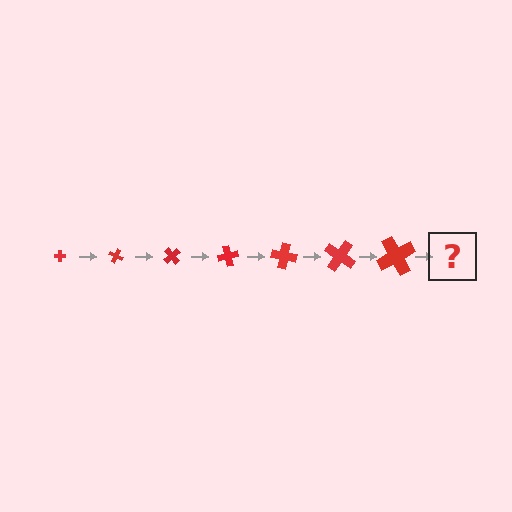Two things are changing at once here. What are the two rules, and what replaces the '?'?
The two rules are that the cross grows larger each step and it rotates 25 degrees each step. The '?' should be a cross, larger than the previous one and rotated 175 degrees from the start.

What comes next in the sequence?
The next element should be a cross, larger than the previous one and rotated 175 degrees from the start.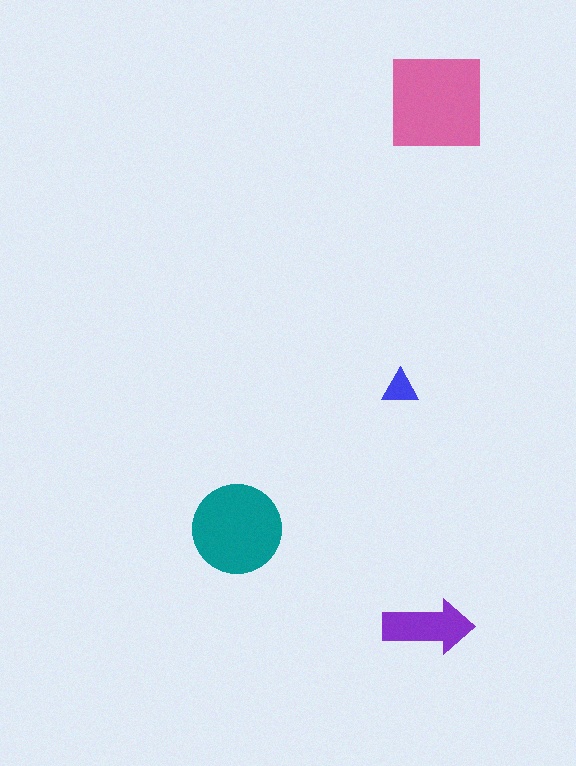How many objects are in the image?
There are 4 objects in the image.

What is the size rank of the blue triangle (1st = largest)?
4th.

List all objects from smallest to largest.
The blue triangle, the purple arrow, the teal circle, the pink square.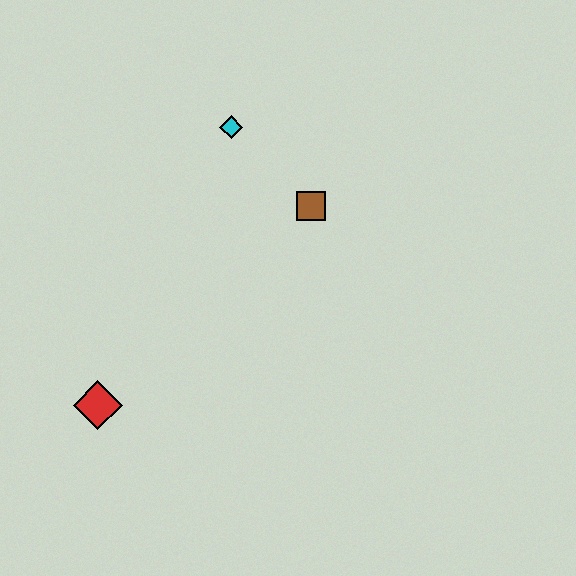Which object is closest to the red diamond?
The brown square is closest to the red diamond.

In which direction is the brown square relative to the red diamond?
The brown square is to the right of the red diamond.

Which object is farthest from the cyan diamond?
The red diamond is farthest from the cyan diamond.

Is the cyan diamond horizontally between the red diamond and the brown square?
Yes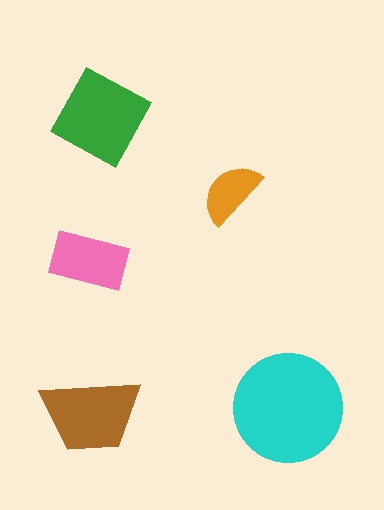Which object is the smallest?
The orange semicircle.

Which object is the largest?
The cyan circle.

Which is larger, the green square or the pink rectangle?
The green square.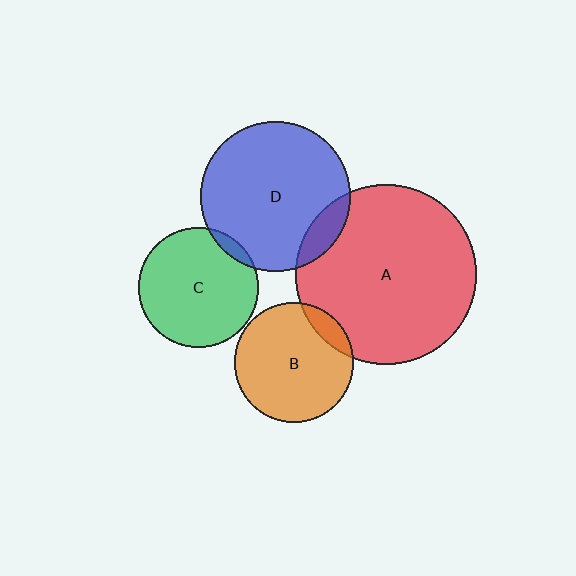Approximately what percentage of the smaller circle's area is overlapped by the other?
Approximately 5%.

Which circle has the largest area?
Circle A (red).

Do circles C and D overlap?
Yes.